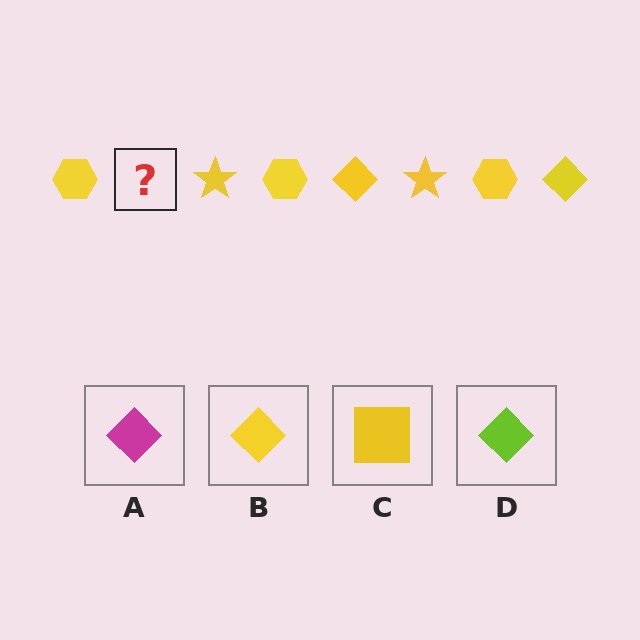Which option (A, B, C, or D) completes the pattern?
B.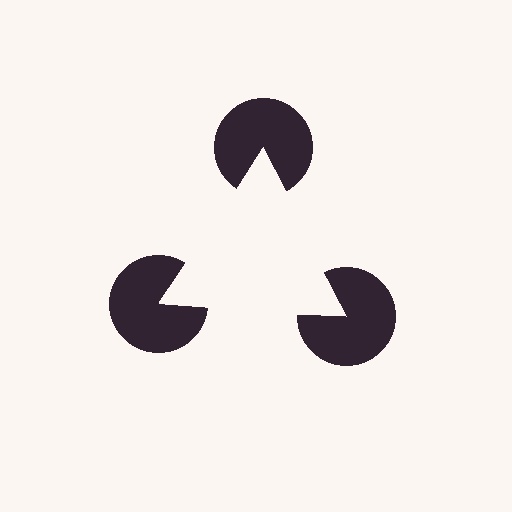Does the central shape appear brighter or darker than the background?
It typically appears slightly brighter than the background, even though no actual brightness change is drawn.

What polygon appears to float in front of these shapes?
An illusory triangle — its edges are inferred from the aligned wedge cuts in the pac-man discs, not physically drawn.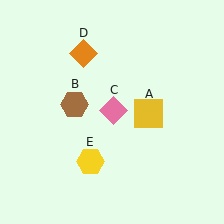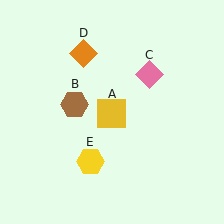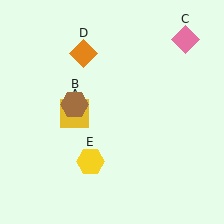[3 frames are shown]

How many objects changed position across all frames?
2 objects changed position: yellow square (object A), pink diamond (object C).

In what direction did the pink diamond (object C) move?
The pink diamond (object C) moved up and to the right.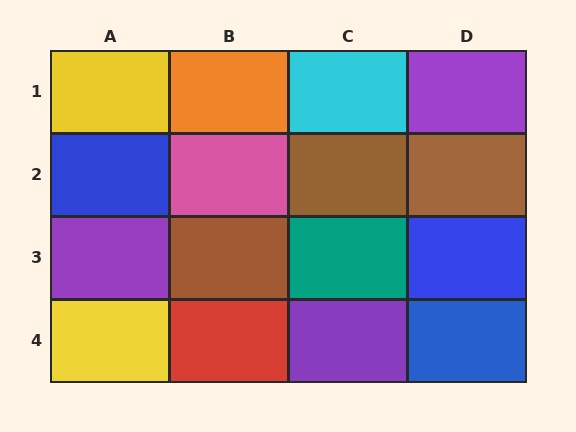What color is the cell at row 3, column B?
Brown.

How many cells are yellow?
2 cells are yellow.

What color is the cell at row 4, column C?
Purple.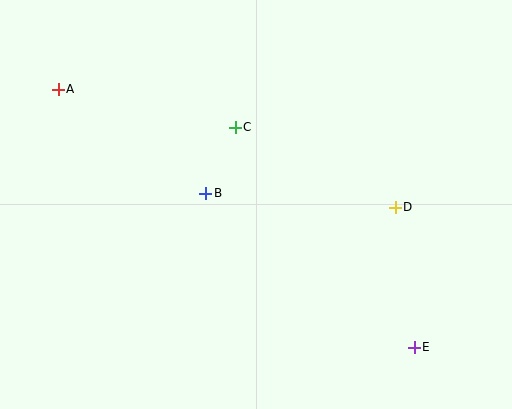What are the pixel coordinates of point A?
Point A is at (58, 89).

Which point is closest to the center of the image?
Point B at (206, 193) is closest to the center.